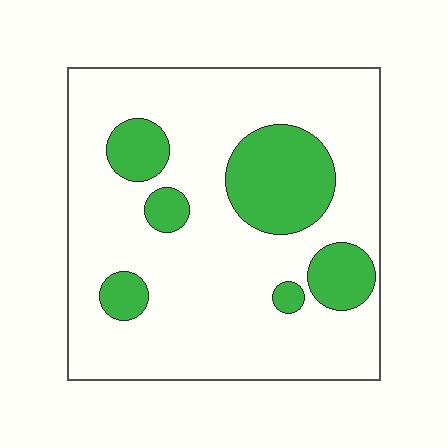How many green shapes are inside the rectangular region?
6.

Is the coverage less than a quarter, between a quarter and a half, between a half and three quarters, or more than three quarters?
Less than a quarter.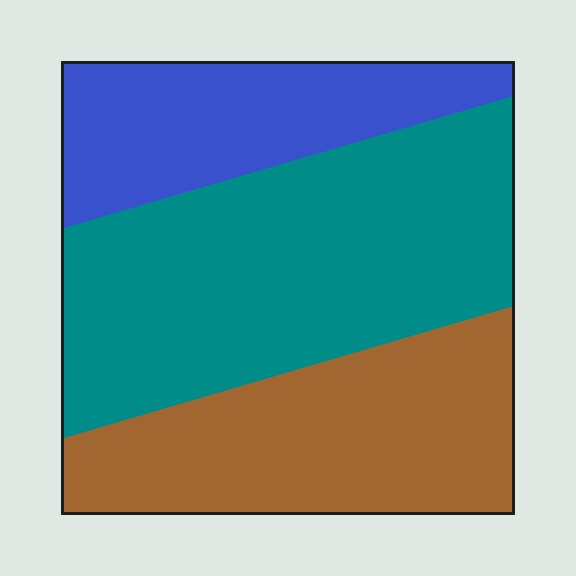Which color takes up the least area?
Blue, at roughly 20%.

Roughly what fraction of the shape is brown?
Brown covers 31% of the shape.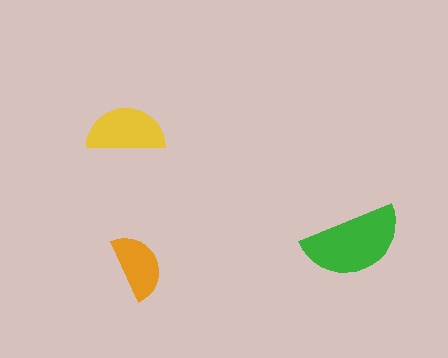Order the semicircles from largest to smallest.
the green one, the yellow one, the orange one.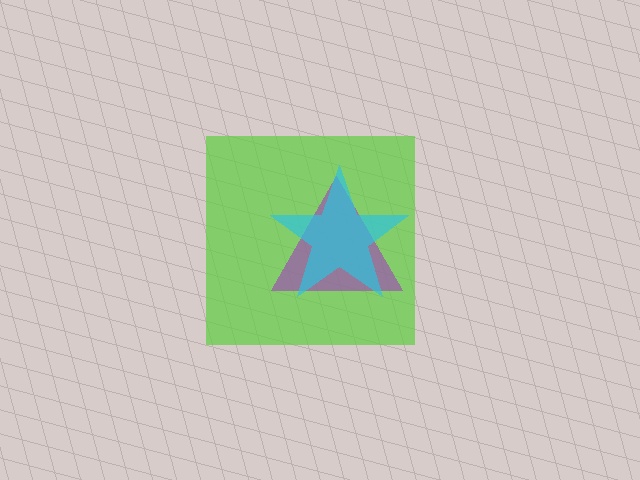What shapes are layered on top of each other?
The layered shapes are: a lime square, a purple triangle, a cyan star.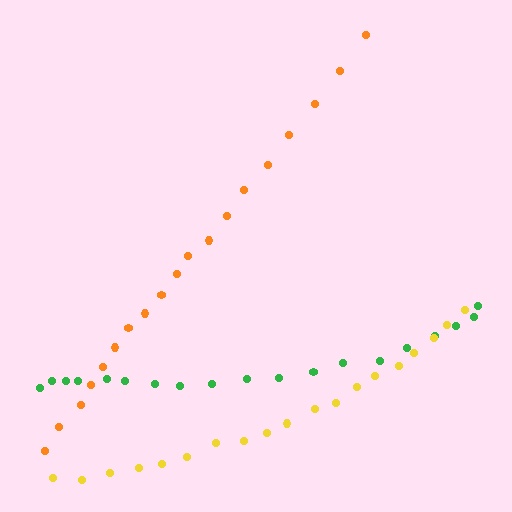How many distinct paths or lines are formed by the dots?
There are 3 distinct paths.